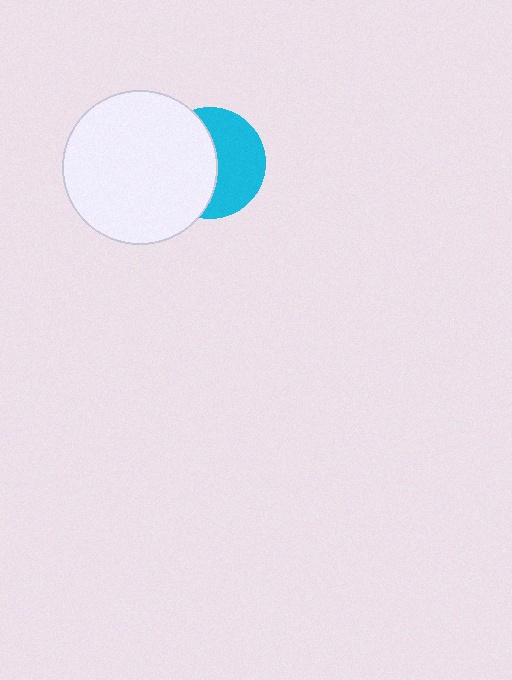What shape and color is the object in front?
The object in front is a white circle.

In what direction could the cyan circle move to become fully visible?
The cyan circle could move right. That would shift it out from behind the white circle entirely.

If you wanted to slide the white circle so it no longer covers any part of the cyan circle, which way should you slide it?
Slide it left — that is the most direct way to separate the two shapes.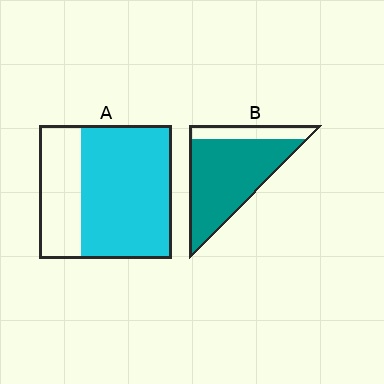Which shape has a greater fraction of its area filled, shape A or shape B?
Shape B.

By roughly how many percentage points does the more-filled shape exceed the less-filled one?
By roughly 10 percentage points (B over A).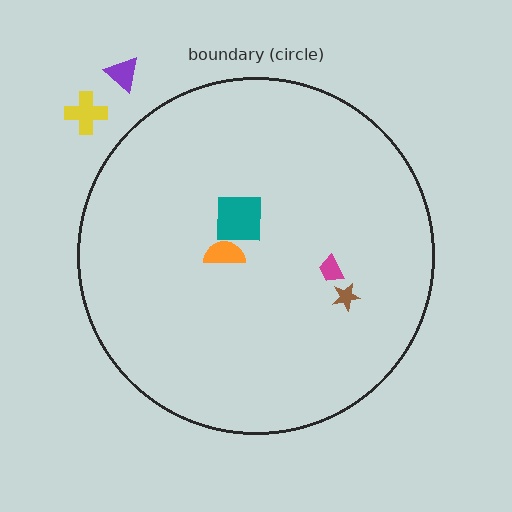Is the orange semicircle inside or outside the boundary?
Inside.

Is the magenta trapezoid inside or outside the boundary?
Inside.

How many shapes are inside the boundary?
4 inside, 2 outside.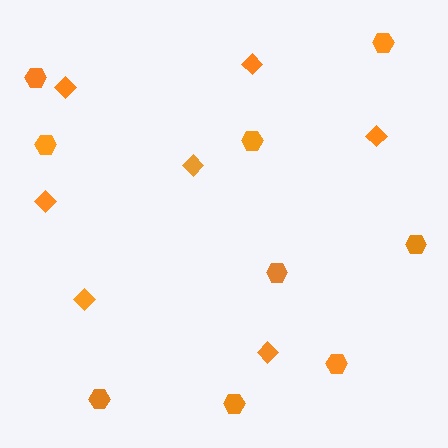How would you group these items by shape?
There are 2 groups: one group of diamonds (7) and one group of hexagons (9).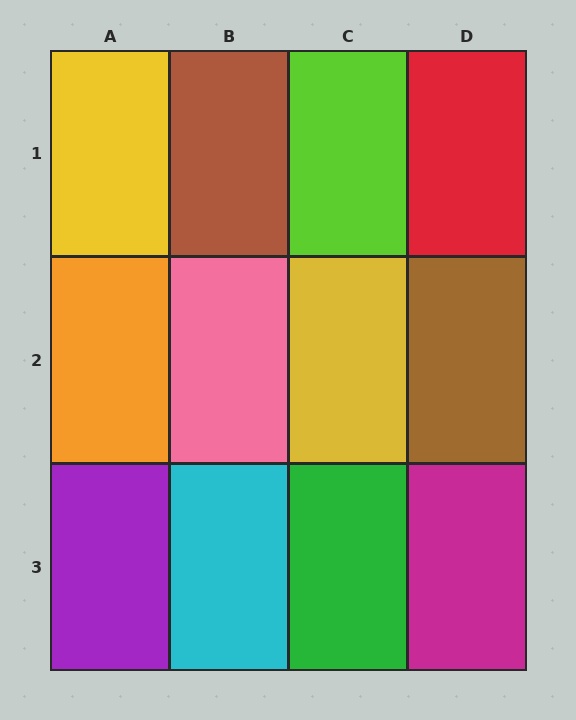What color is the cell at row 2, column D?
Brown.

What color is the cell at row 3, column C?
Green.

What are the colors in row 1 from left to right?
Yellow, brown, lime, red.